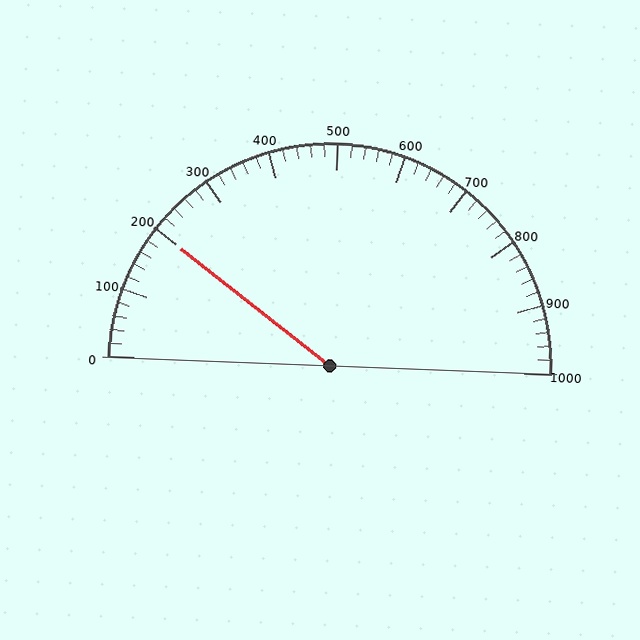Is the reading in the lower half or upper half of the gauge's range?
The reading is in the lower half of the range (0 to 1000).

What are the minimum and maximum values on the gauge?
The gauge ranges from 0 to 1000.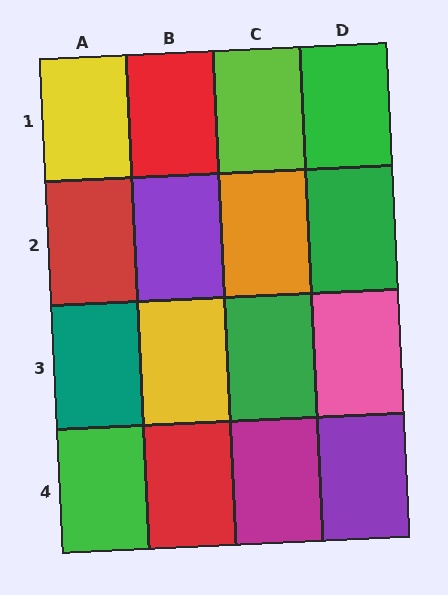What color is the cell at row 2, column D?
Green.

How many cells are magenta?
1 cell is magenta.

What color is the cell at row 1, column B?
Red.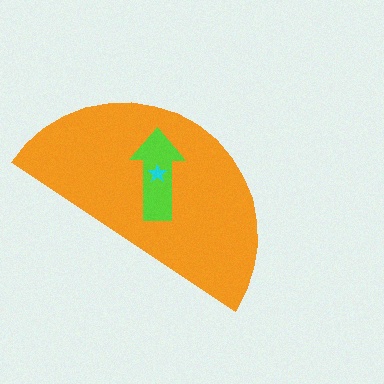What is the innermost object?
The cyan star.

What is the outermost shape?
The orange semicircle.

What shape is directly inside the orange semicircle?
The lime arrow.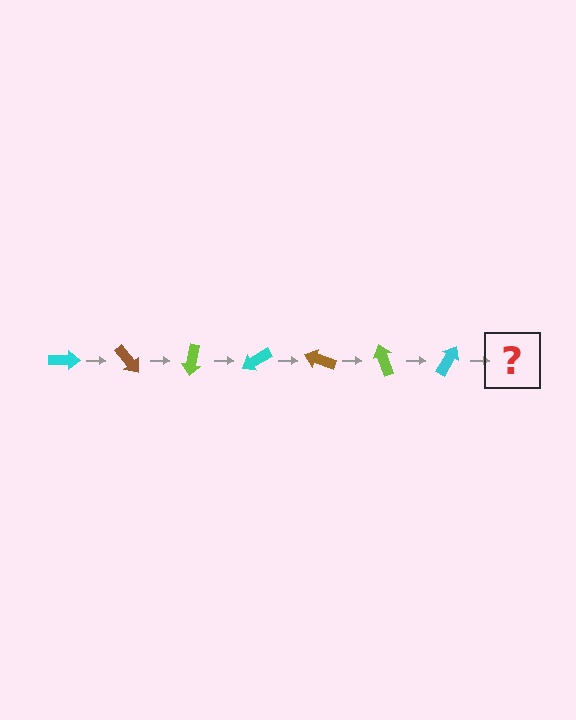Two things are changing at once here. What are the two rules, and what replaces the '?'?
The two rules are that it rotates 50 degrees each step and the color cycles through cyan, brown, and lime. The '?' should be a brown arrow, rotated 350 degrees from the start.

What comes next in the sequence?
The next element should be a brown arrow, rotated 350 degrees from the start.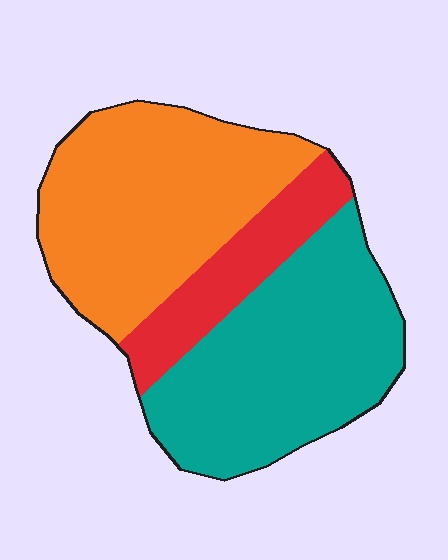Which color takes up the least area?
Red, at roughly 15%.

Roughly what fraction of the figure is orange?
Orange covers roughly 40% of the figure.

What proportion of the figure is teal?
Teal takes up about two fifths (2/5) of the figure.